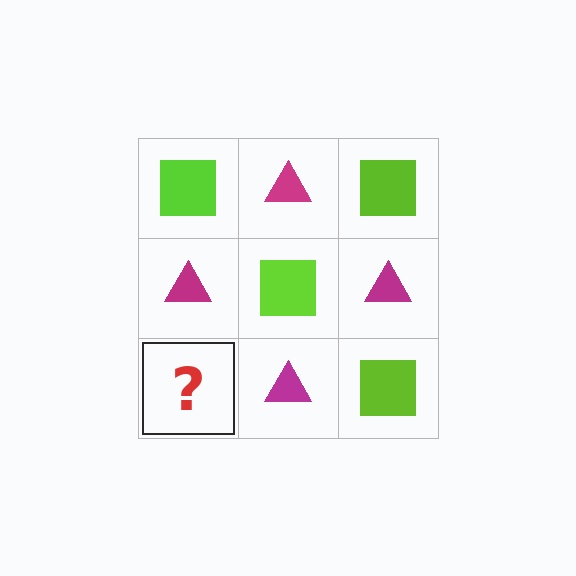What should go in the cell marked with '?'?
The missing cell should contain a lime square.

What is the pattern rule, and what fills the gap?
The rule is that it alternates lime square and magenta triangle in a checkerboard pattern. The gap should be filled with a lime square.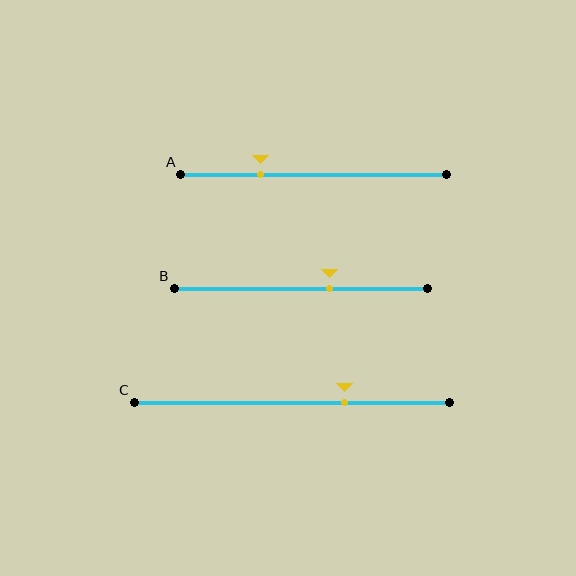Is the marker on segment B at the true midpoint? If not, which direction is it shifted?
No, the marker on segment B is shifted to the right by about 11% of the segment length.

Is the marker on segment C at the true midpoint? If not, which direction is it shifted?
No, the marker on segment C is shifted to the right by about 17% of the segment length.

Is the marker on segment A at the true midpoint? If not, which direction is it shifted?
No, the marker on segment A is shifted to the left by about 20% of the segment length.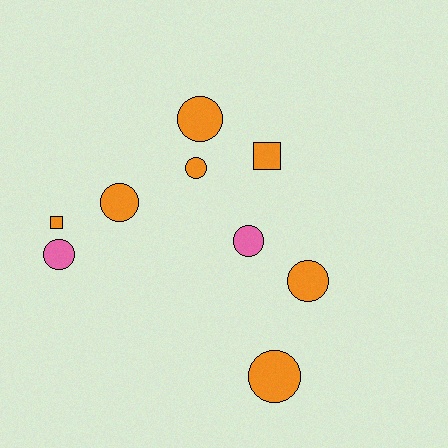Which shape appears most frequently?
Circle, with 7 objects.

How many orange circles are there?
There are 5 orange circles.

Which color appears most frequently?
Orange, with 7 objects.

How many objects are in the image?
There are 9 objects.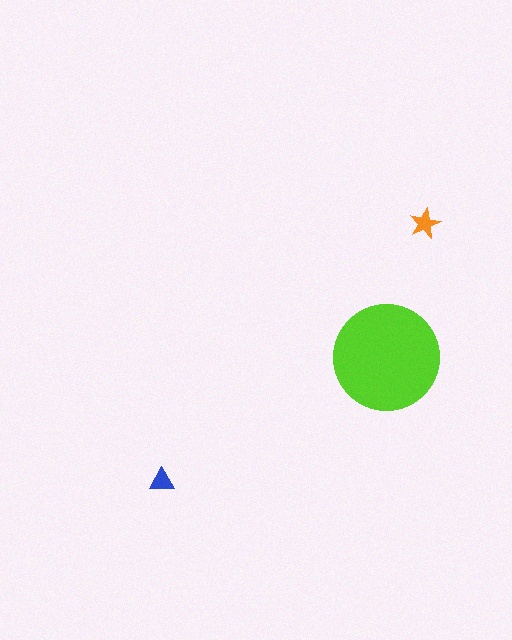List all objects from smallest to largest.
The blue triangle, the orange star, the lime circle.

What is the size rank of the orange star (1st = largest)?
2nd.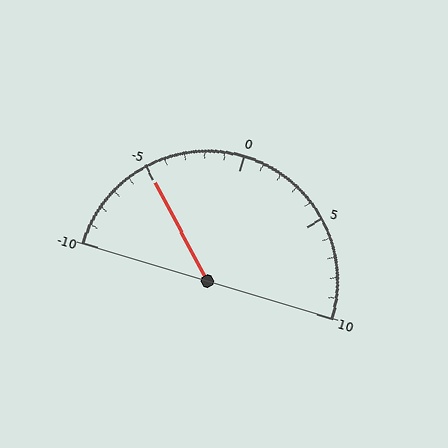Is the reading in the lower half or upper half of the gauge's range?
The reading is in the lower half of the range (-10 to 10).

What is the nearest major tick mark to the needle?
The nearest major tick mark is -5.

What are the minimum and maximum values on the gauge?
The gauge ranges from -10 to 10.